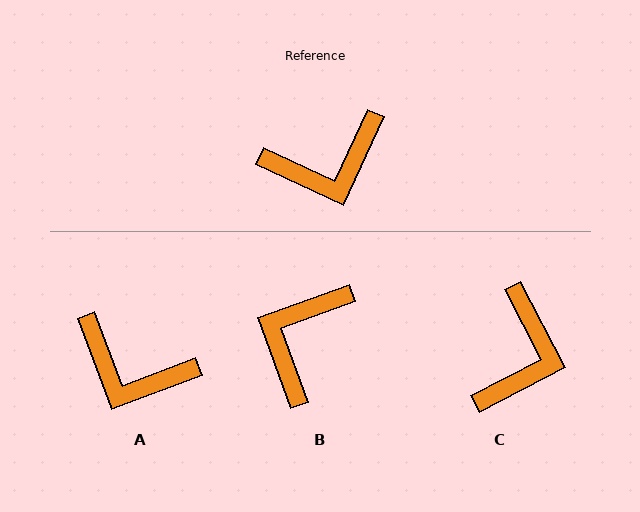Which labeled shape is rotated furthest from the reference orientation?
B, about 135 degrees away.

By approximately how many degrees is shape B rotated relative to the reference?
Approximately 135 degrees clockwise.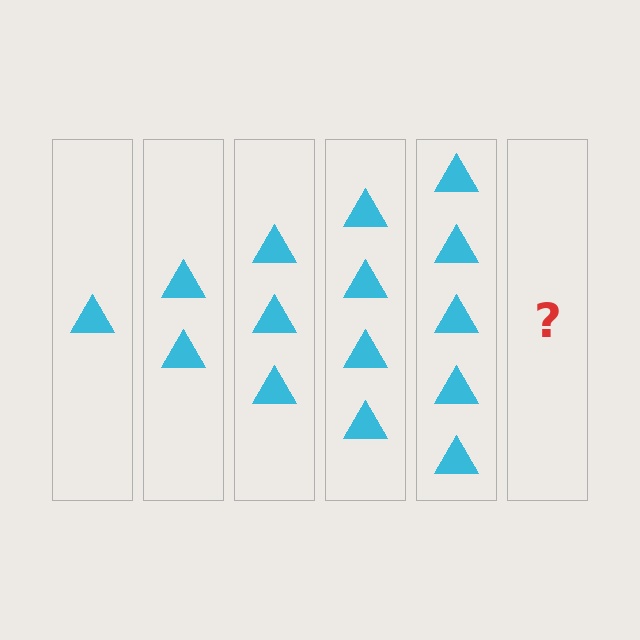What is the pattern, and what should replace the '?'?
The pattern is that each step adds one more triangle. The '?' should be 6 triangles.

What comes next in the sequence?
The next element should be 6 triangles.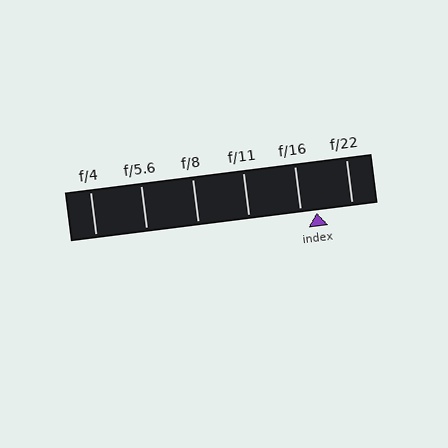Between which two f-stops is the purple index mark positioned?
The index mark is between f/16 and f/22.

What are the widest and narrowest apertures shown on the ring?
The widest aperture shown is f/4 and the narrowest is f/22.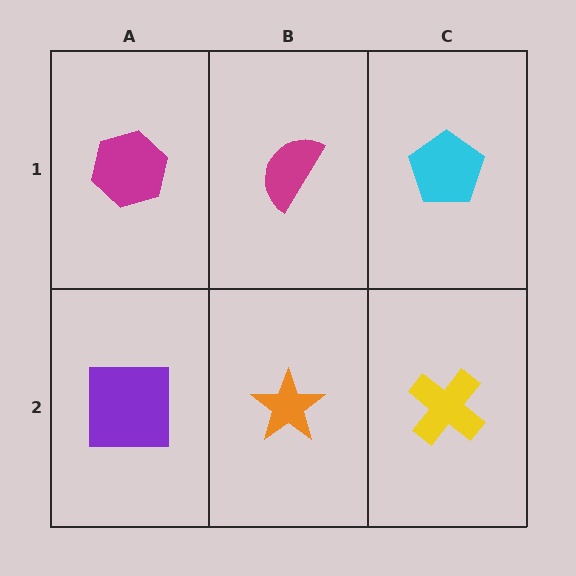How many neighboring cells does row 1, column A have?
2.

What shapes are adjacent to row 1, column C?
A yellow cross (row 2, column C), a magenta semicircle (row 1, column B).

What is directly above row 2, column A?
A magenta hexagon.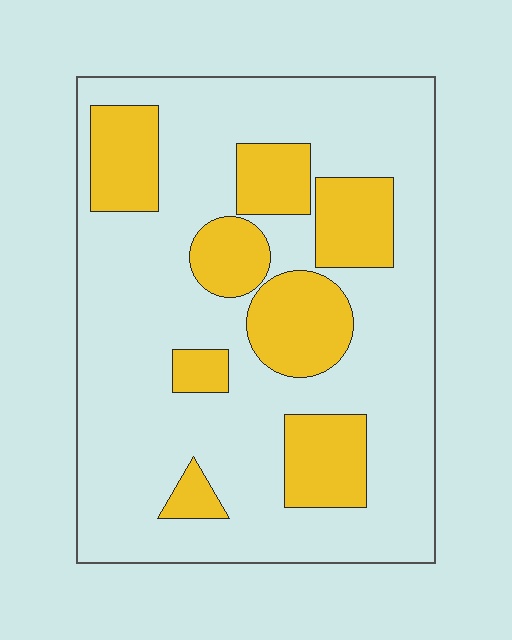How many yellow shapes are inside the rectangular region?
8.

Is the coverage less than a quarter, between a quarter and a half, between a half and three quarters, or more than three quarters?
Between a quarter and a half.